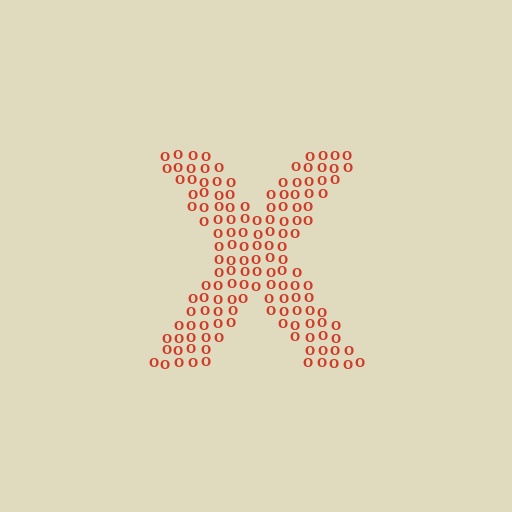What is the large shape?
The large shape is the letter X.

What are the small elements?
The small elements are letter O's.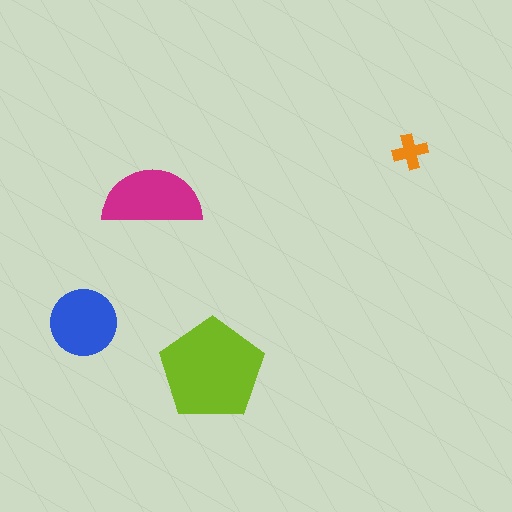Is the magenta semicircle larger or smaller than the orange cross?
Larger.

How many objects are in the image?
There are 4 objects in the image.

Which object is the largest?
The lime pentagon.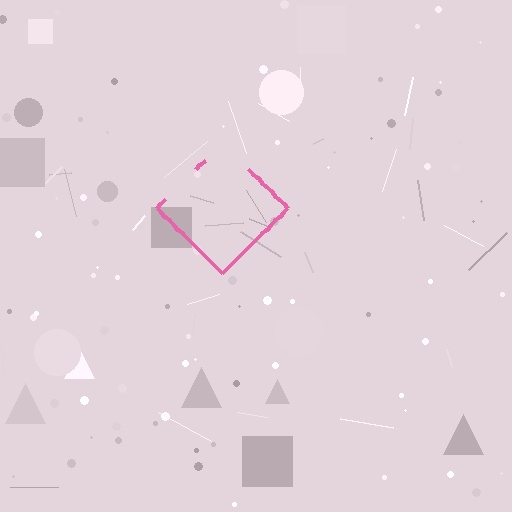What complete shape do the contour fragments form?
The contour fragments form a diamond.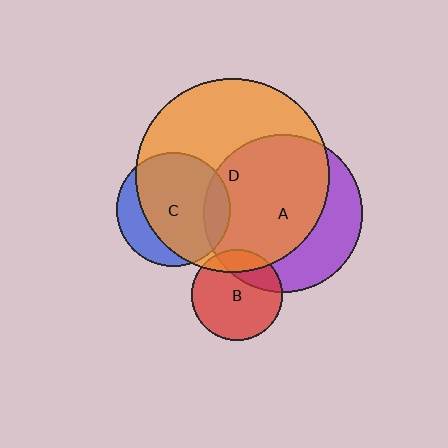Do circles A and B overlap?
Yes.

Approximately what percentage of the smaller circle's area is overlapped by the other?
Approximately 25%.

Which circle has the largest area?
Circle D (orange).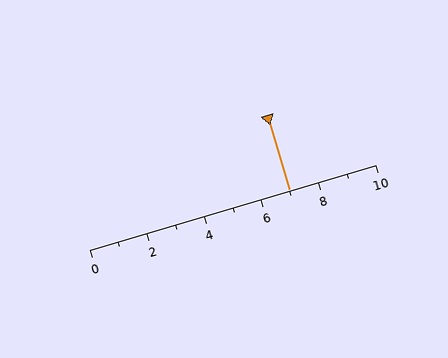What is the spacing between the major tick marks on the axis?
The major ticks are spaced 2 apart.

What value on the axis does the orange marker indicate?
The marker indicates approximately 7.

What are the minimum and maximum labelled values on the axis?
The axis runs from 0 to 10.